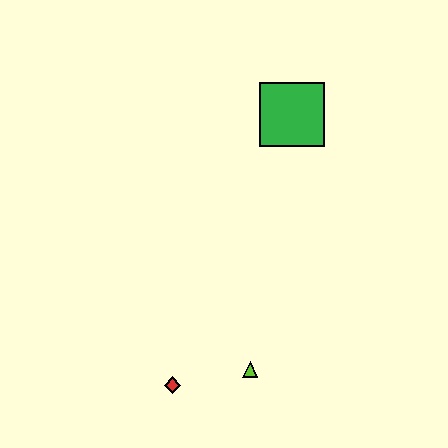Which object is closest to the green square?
The lime triangle is closest to the green square.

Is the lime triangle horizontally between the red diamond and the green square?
Yes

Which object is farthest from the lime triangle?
The green square is farthest from the lime triangle.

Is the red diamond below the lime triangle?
Yes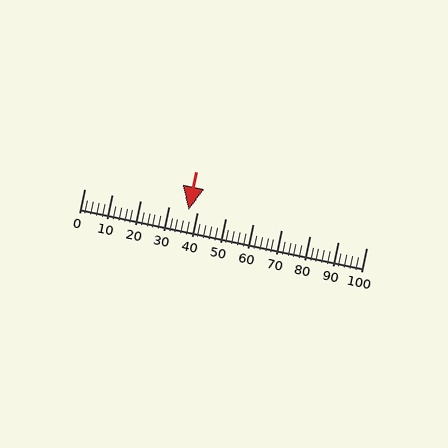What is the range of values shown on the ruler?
The ruler shows values from 0 to 100.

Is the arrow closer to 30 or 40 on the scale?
The arrow is closer to 40.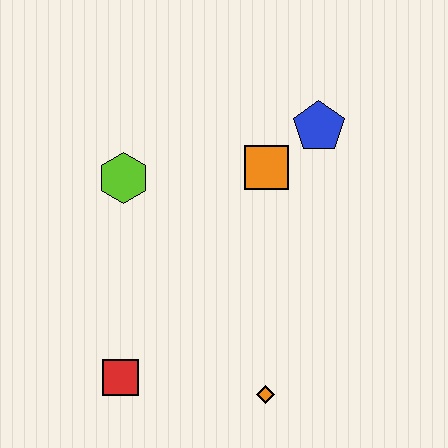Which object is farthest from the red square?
The blue pentagon is farthest from the red square.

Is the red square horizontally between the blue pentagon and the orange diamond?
No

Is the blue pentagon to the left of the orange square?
No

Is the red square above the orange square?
No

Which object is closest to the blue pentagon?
The orange square is closest to the blue pentagon.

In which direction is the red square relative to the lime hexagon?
The red square is below the lime hexagon.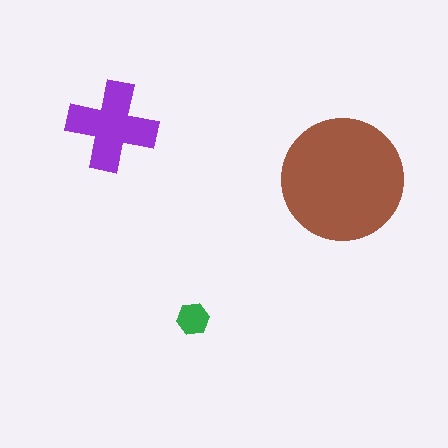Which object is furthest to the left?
The purple cross is leftmost.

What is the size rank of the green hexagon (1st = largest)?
3rd.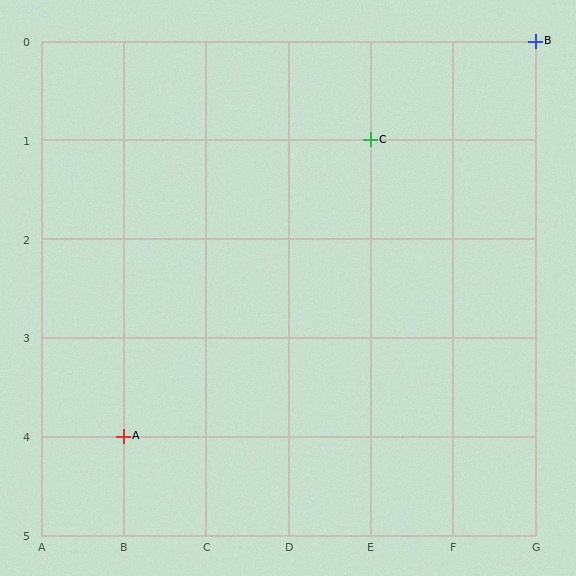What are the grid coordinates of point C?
Point C is at grid coordinates (E, 1).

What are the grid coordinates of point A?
Point A is at grid coordinates (B, 4).